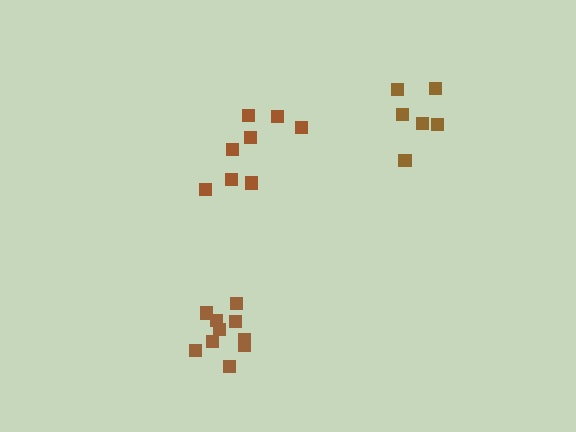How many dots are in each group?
Group 1: 8 dots, Group 2: 6 dots, Group 3: 10 dots (24 total).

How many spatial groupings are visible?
There are 3 spatial groupings.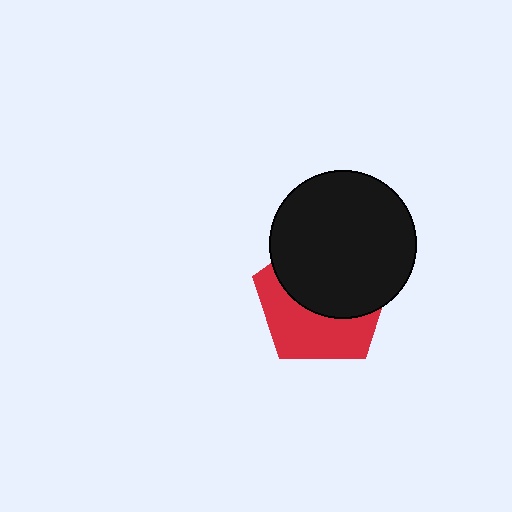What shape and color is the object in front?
The object in front is a black circle.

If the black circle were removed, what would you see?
You would see the complete red pentagon.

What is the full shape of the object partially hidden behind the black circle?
The partially hidden object is a red pentagon.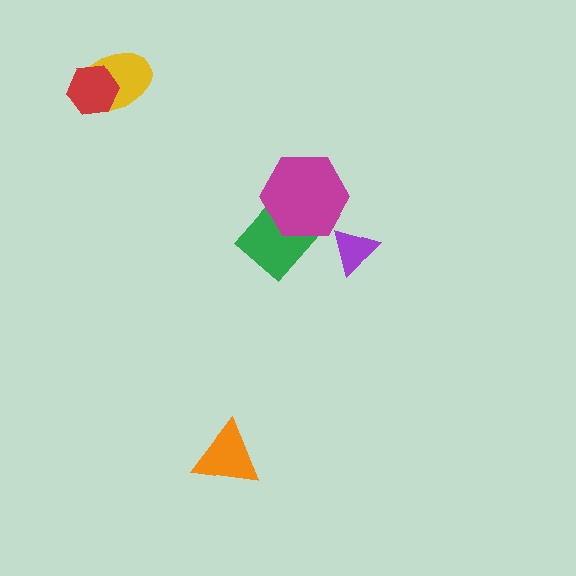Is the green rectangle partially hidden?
Yes, it is partially covered by another shape.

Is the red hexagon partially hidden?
No, no other shape covers it.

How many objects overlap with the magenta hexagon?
1 object overlaps with the magenta hexagon.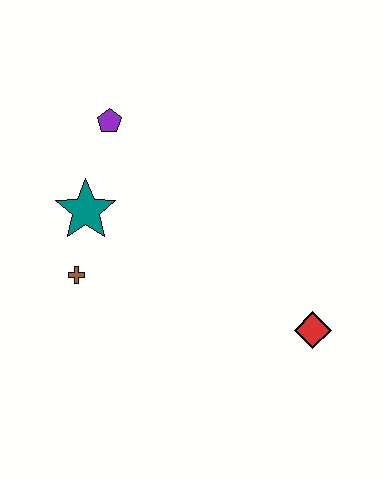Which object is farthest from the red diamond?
The purple pentagon is farthest from the red diamond.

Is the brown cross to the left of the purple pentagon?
Yes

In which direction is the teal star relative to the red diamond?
The teal star is to the left of the red diamond.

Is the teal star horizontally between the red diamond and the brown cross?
Yes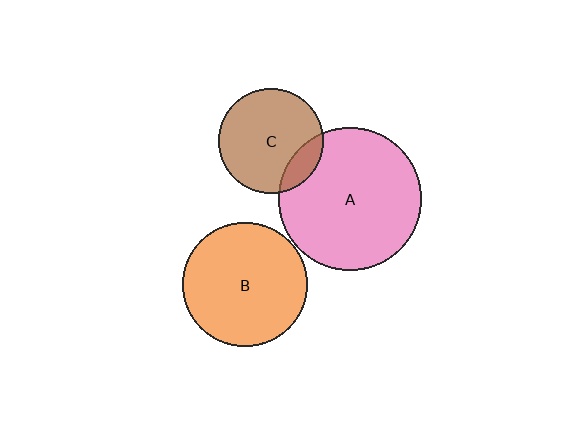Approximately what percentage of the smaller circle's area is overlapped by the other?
Approximately 15%.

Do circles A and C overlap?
Yes.